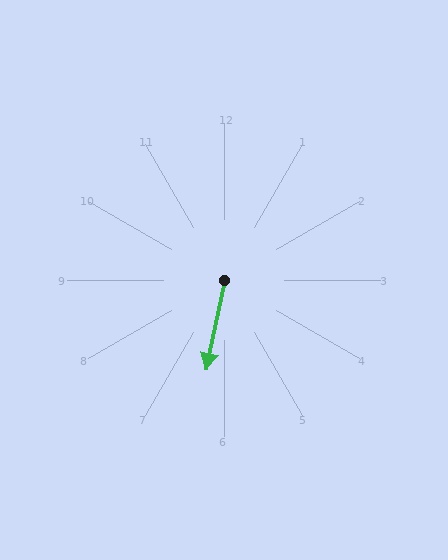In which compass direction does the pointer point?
South.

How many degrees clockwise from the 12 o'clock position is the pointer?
Approximately 191 degrees.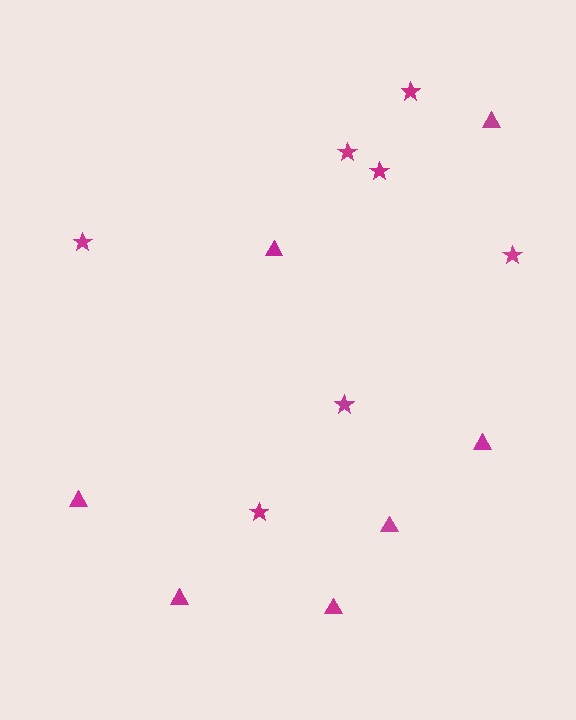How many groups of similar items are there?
There are 2 groups: one group of triangles (7) and one group of stars (7).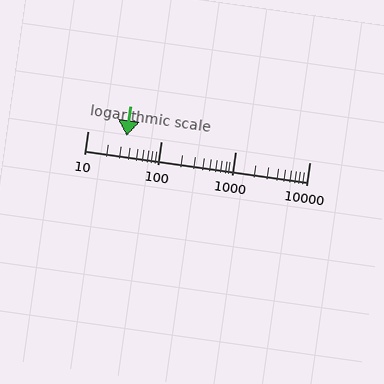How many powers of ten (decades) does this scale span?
The scale spans 3 decades, from 10 to 10000.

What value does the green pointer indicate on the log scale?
The pointer indicates approximately 34.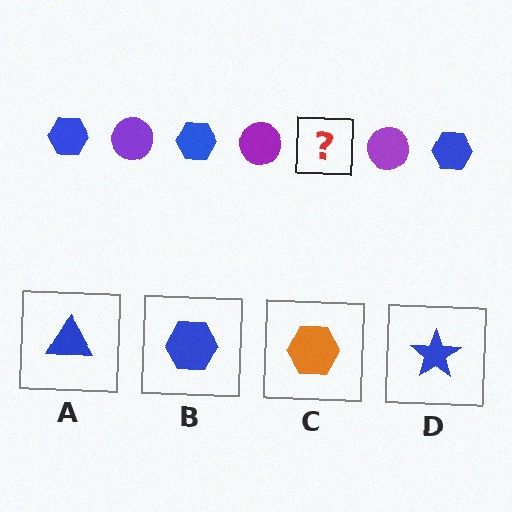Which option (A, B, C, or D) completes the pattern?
B.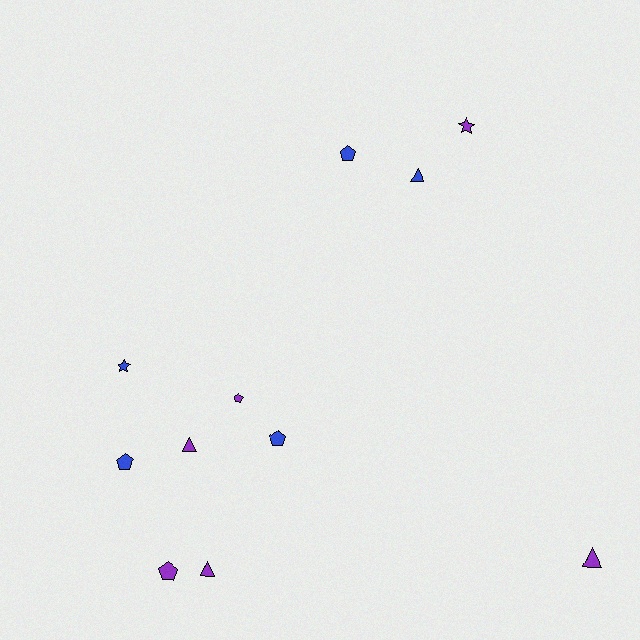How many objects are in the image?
There are 11 objects.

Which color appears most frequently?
Purple, with 6 objects.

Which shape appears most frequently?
Pentagon, with 5 objects.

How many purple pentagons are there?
There are 2 purple pentagons.